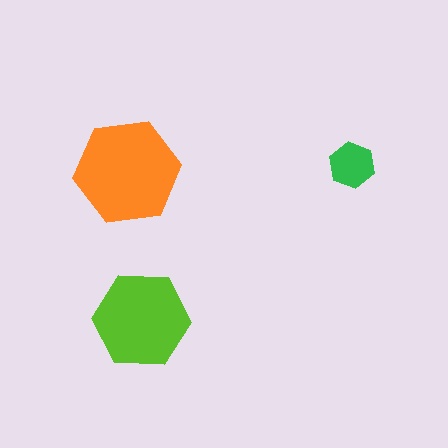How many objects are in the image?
There are 3 objects in the image.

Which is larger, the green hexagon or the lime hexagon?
The lime one.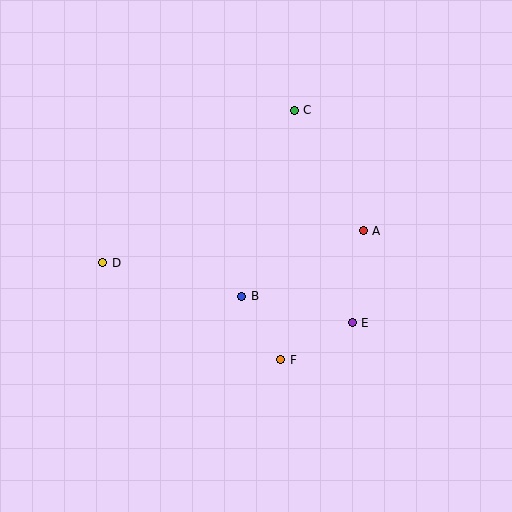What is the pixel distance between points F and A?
The distance between F and A is 153 pixels.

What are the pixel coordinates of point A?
Point A is at (363, 231).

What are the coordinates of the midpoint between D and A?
The midpoint between D and A is at (233, 247).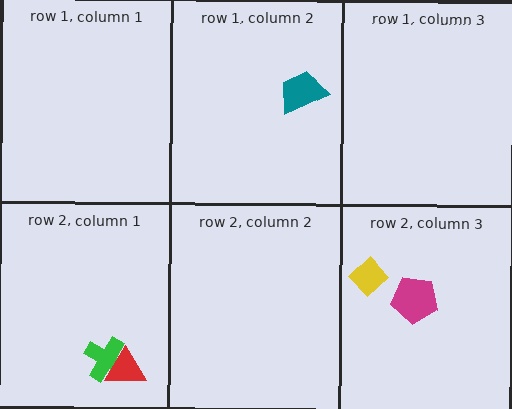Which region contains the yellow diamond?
The row 2, column 3 region.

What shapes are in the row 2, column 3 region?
The magenta pentagon, the yellow diamond.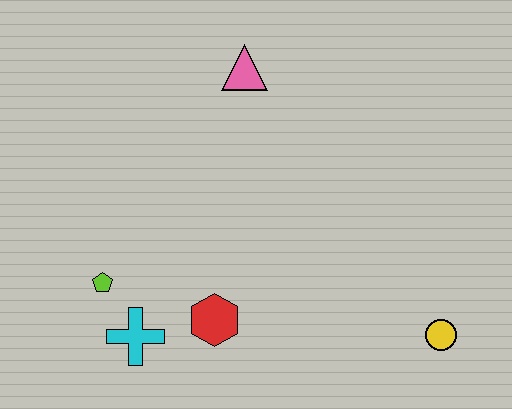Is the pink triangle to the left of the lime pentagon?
No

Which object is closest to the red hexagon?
The cyan cross is closest to the red hexagon.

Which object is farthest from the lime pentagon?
The yellow circle is farthest from the lime pentagon.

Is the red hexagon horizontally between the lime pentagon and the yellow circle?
Yes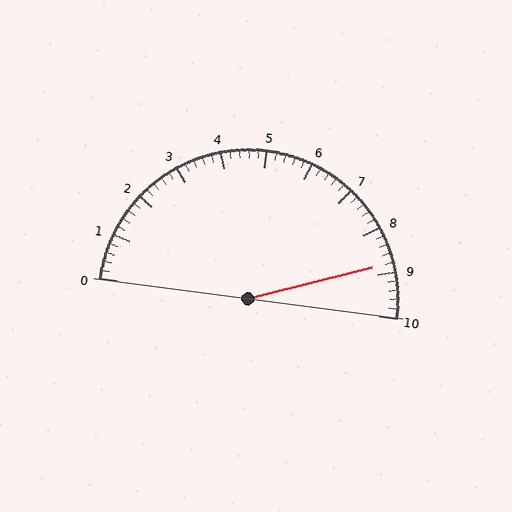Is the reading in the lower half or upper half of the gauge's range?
The reading is in the upper half of the range (0 to 10).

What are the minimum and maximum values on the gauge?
The gauge ranges from 0 to 10.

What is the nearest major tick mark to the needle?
The nearest major tick mark is 9.